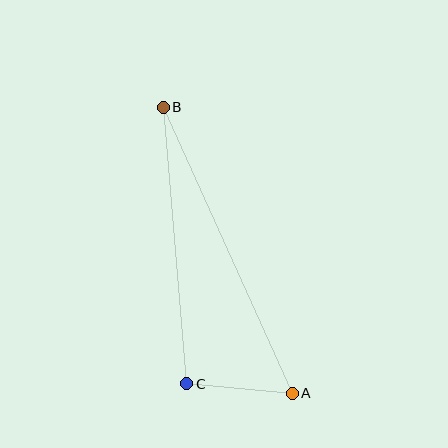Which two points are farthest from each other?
Points A and B are farthest from each other.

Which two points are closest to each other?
Points A and C are closest to each other.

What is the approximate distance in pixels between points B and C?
The distance between B and C is approximately 278 pixels.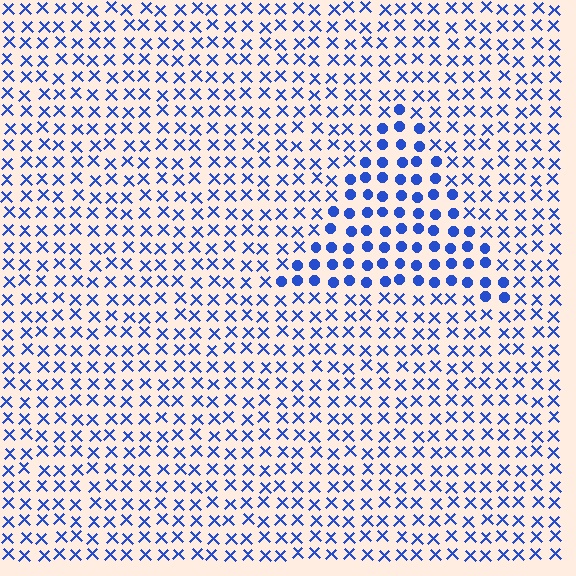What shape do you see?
I see a triangle.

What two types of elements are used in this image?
The image uses circles inside the triangle region and X marks outside it.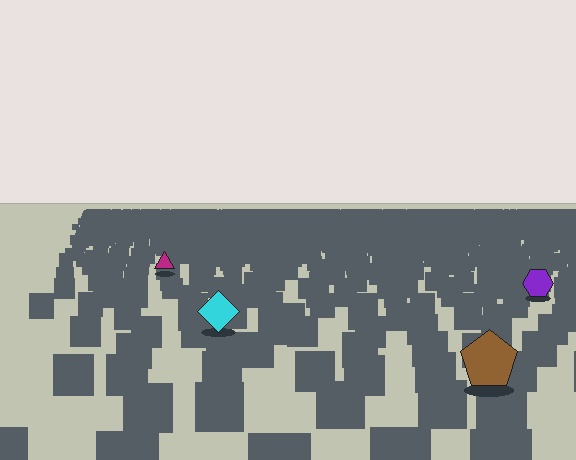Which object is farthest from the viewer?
The magenta triangle is farthest from the viewer. It appears smaller and the ground texture around it is denser.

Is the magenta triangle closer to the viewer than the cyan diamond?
No. The cyan diamond is closer — you can tell from the texture gradient: the ground texture is coarser near it.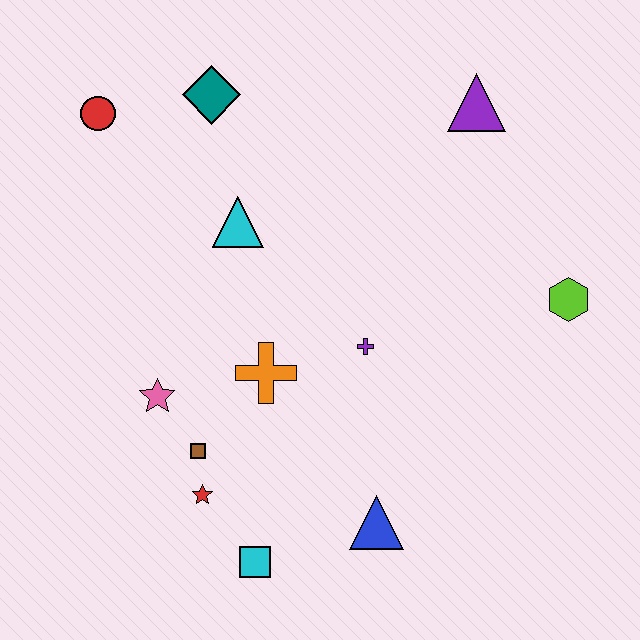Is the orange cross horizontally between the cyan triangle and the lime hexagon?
Yes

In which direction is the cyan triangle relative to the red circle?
The cyan triangle is to the right of the red circle.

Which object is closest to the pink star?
The brown square is closest to the pink star.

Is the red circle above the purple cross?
Yes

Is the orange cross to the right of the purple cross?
No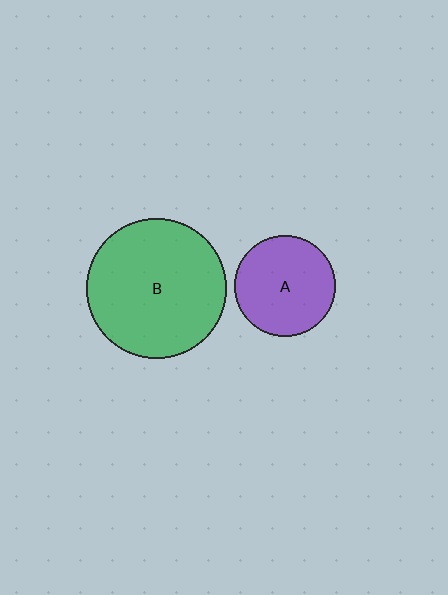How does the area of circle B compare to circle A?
Approximately 1.9 times.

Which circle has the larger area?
Circle B (green).